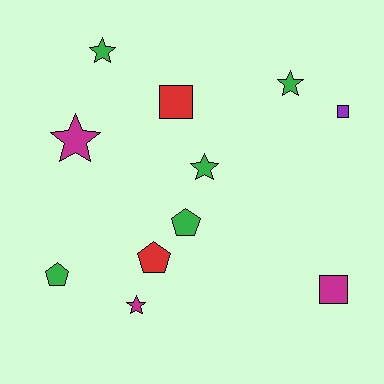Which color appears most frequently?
Green, with 5 objects.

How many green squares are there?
There are no green squares.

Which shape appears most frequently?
Star, with 5 objects.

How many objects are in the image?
There are 11 objects.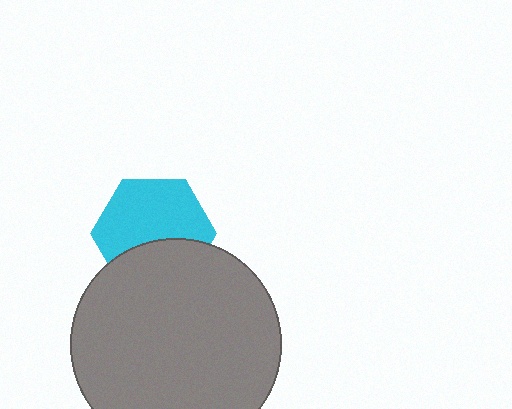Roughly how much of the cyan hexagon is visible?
About half of it is visible (roughly 62%).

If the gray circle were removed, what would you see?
You would see the complete cyan hexagon.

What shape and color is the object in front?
The object in front is a gray circle.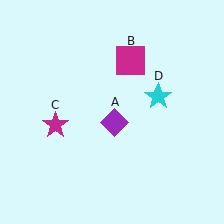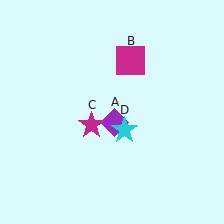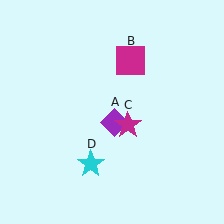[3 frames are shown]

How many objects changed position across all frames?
2 objects changed position: magenta star (object C), cyan star (object D).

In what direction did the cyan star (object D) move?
The cyan star (object D) moved down and to the left.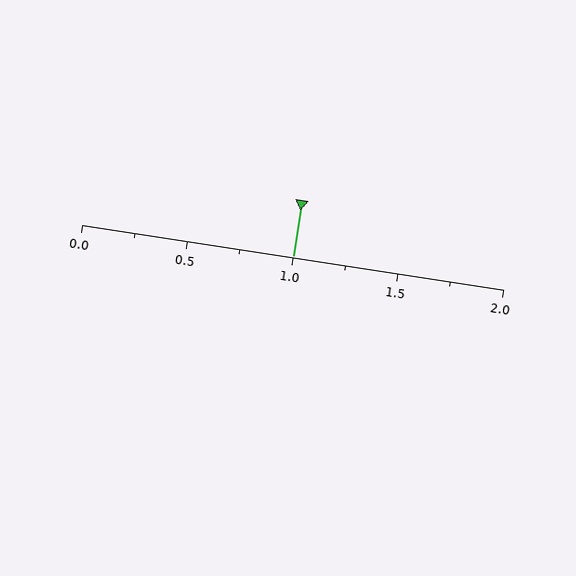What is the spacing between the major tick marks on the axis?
The major ticks are spaced 0.5 apart.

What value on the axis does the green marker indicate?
The marker indicates approximately 1.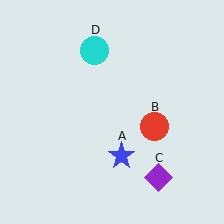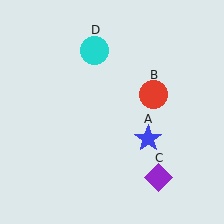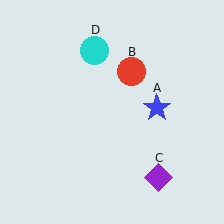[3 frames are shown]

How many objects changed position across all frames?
2 objects changed position: blue star (object A), red circle (object B).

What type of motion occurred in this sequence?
The blue star (object A), red circle (object B) rotated counterclockwise around the center of the scene.